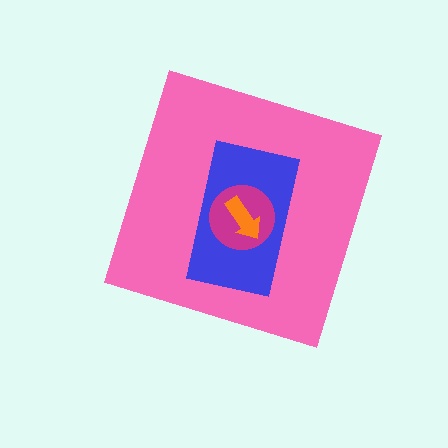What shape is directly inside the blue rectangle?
The magenta circle.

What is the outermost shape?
The pink diamond.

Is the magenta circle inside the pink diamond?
Yes.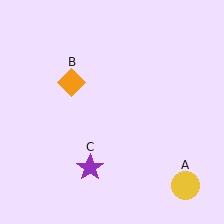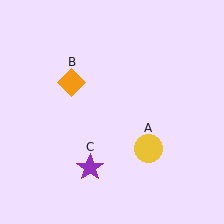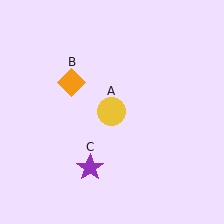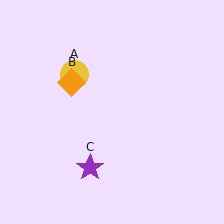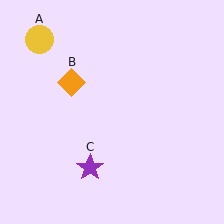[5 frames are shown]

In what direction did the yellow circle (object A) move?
The yellow circle (object A) moved up and to the left.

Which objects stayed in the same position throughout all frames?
Orange diamond (object B) and purple star (object C) remained stationary.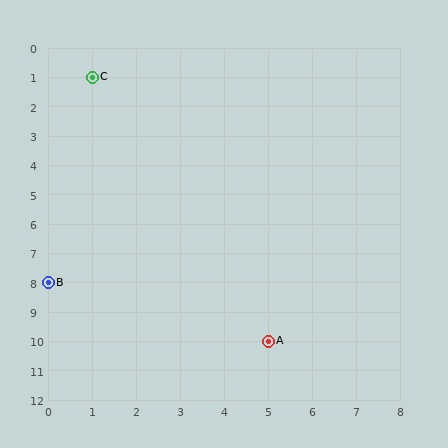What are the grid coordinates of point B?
Point B is at grid coordinates (0, 8).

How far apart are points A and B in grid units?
Points A and B are 5 columns and 2 rows apart (about 5.4 grid units diagonally).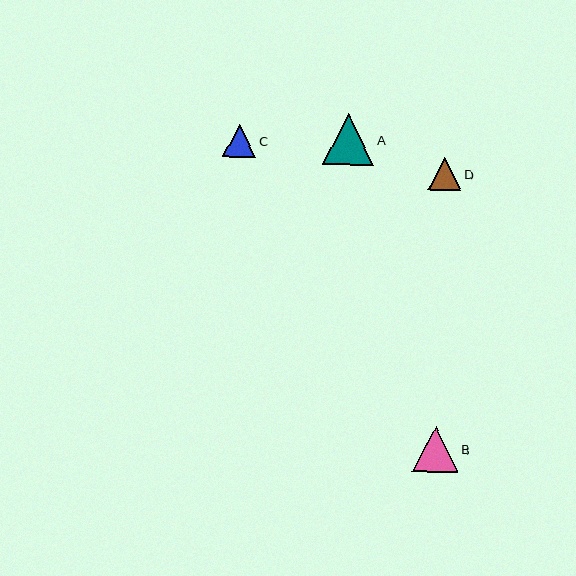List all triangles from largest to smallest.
From largest to smallest: A, B, D, C.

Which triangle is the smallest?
Triangle C is the smallest with a size of approximately 33 pixels.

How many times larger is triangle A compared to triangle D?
Triangle A is approximately 1.5 times the size of triangle D.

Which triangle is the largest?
Triangle A is the largest with a size of approximately 51 pixels.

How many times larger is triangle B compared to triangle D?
Triangle B is approximately 1.4 times the size of triangle D.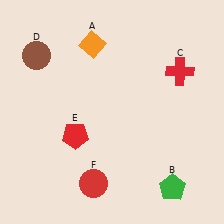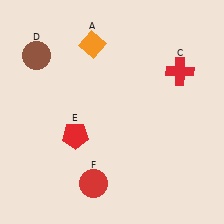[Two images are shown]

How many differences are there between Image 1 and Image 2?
There is 1 difference between the two images.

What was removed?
The green pentagon (B) was removed in Image 2.